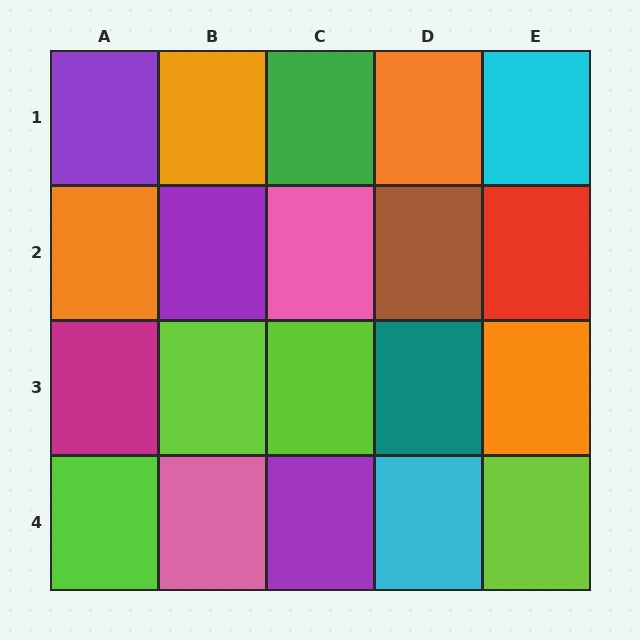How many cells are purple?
3 cells are purple.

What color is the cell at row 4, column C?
Purple.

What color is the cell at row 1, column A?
Purple.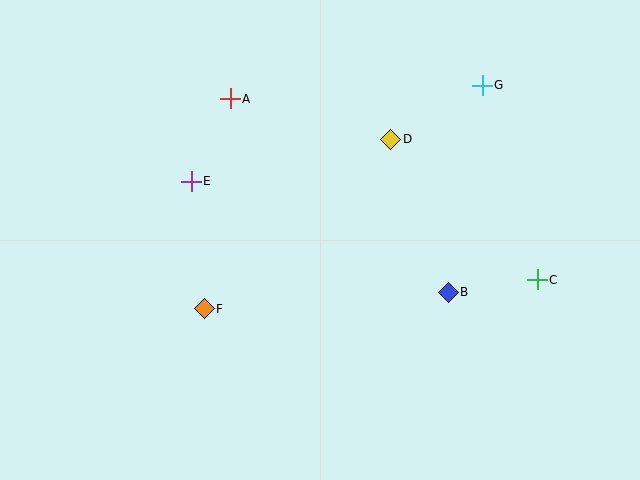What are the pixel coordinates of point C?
Point C is at (537, 280).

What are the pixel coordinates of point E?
Point E is at (191, 181).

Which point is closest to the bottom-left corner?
Point F is closest to the bottom-left corner.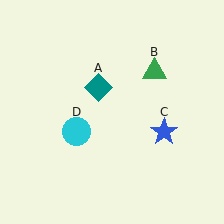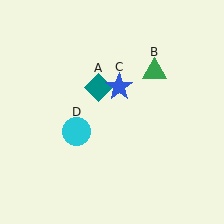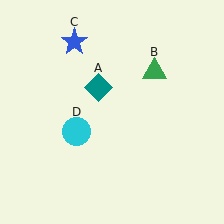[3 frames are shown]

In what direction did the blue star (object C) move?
The blue star (object C) moved up and to the left.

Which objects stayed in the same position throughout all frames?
Teal diamond (object A) and green triangle (object B) and cyan circle (object D) remained stationary.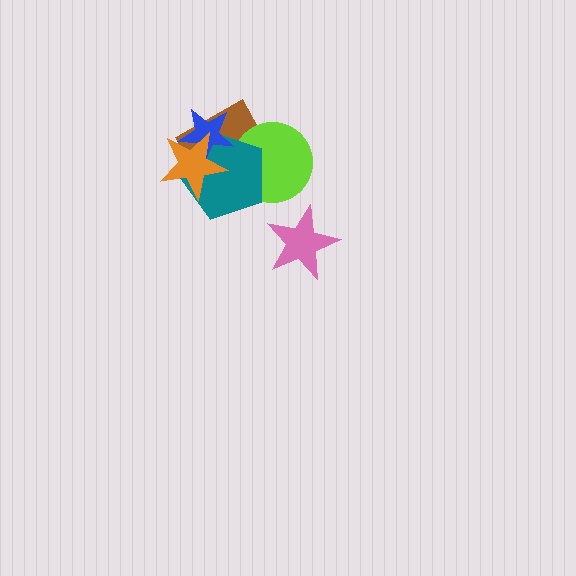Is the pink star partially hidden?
No, no other shape covers it.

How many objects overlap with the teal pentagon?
4 objects overlap with the teal pentagon.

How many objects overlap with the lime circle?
2 objects overlap with the lime circle.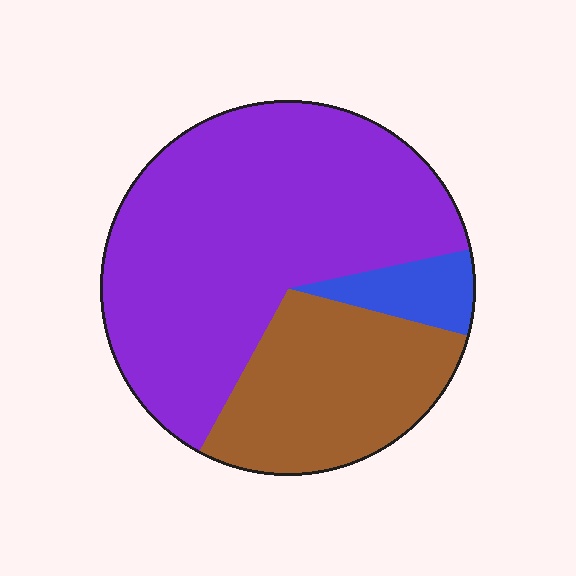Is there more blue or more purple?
Purple.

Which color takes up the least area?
Blue, at roughly 5%.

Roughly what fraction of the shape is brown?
Brown covers 29% of the shape.